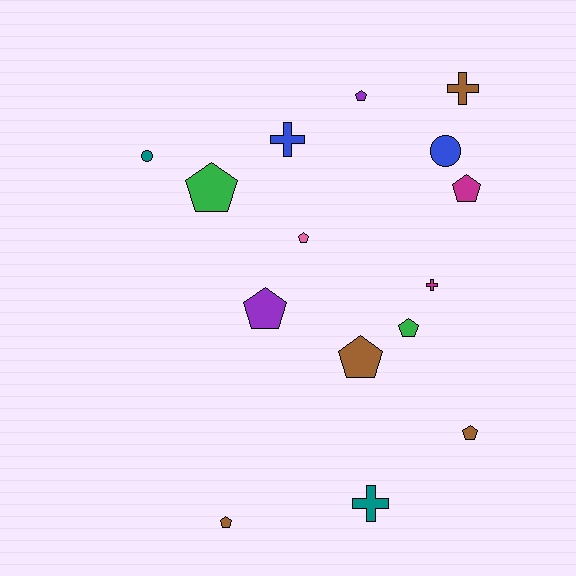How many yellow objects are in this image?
There are no yellow objects.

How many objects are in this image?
There are 15 objects.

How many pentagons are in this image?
There are 9 pentagons.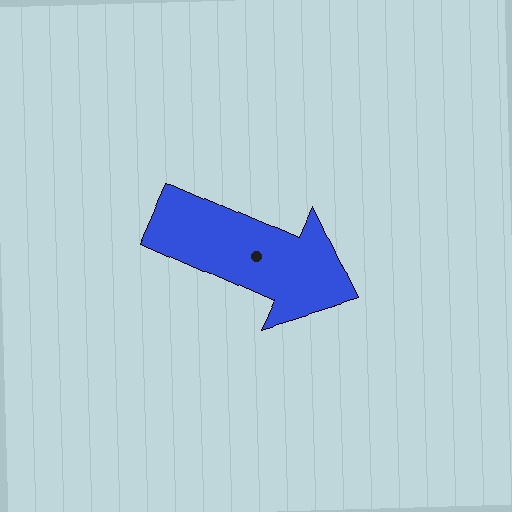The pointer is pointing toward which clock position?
Roughly 4 o'clock.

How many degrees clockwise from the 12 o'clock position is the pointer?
Approximately 114 degrees.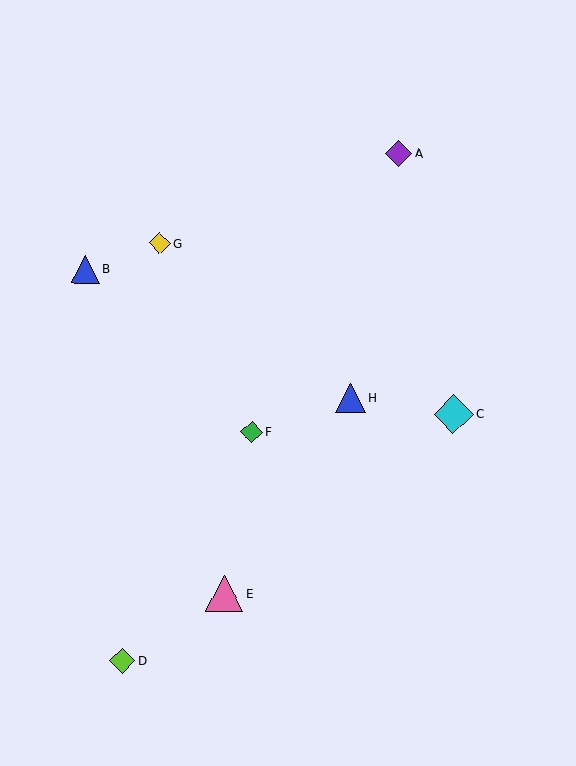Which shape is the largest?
The cyan diamond (labeled C) is the largest.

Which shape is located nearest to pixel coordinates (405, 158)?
The purple diamond (labeled A) at (398, 154) is nearest to that location.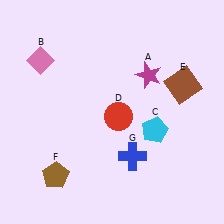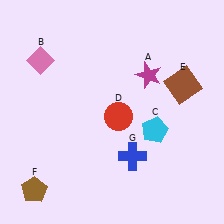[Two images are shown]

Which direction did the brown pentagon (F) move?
The brown pentagon (F) moved left.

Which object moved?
The brown pentagon (F) moved left.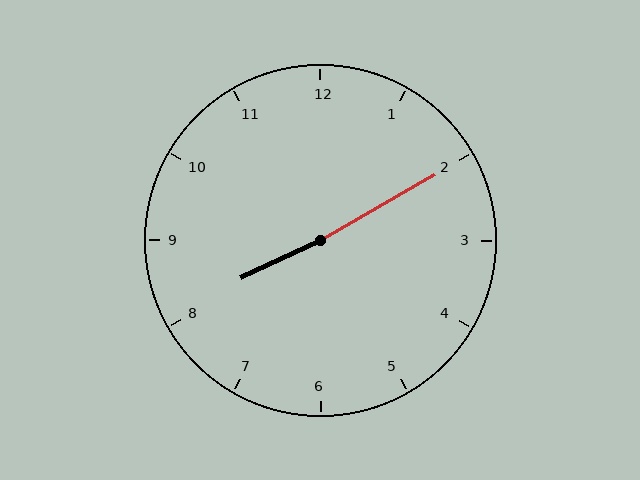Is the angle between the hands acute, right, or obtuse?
It is obtuse.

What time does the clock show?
8:10.